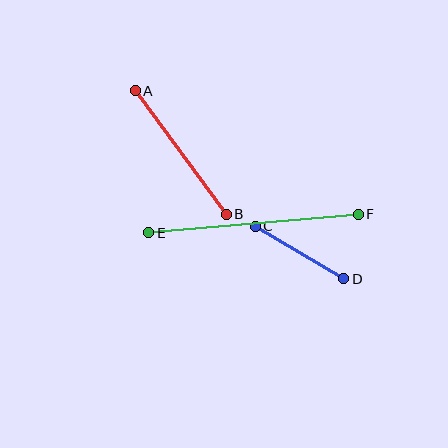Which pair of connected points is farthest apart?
Points E and F are farthest apart.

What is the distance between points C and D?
The distance is approximately 103 pixels.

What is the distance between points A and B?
The distance is approximately 153 pixels.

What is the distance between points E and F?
The distance is approximately 210 pixels.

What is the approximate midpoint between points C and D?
The midpoint is at approximately (299, 253) pixels.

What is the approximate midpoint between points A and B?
The midpoint is at approximately (181, 153) pixels.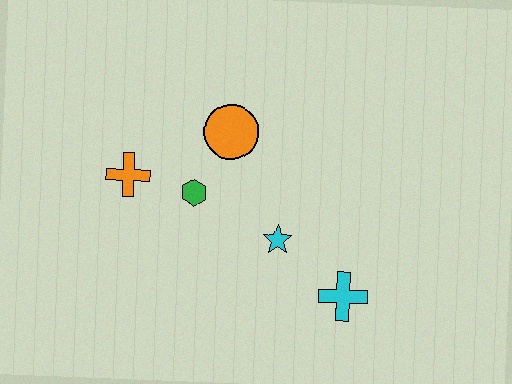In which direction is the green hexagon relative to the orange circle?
The green hexagon is below the orange circle.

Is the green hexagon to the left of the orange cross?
No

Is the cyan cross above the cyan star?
No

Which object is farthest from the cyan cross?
The orange cross is farthest from the cyan cross.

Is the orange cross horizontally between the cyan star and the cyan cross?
No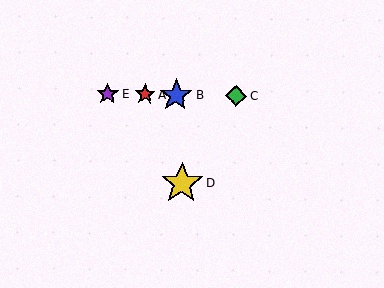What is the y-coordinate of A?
Object A is at y≈94.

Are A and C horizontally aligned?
Yes, both are at y≈94.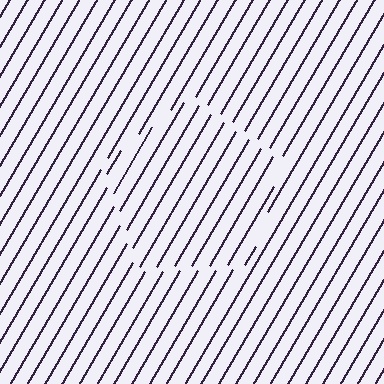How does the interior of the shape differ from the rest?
The interior of the shape contains the same grating, shifted by half a period — the contour is defined by the phase discontinuity where line-ends from the inner and outer gratings abut.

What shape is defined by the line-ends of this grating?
An illusory pentagon. The interior of the shape contains the same grating, shifted by half a period — the contour is defined by the phase discontinuity where line-ends from the inner and outer gratings abut.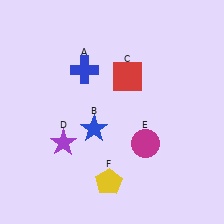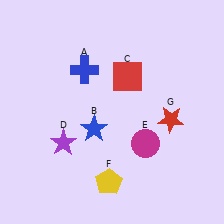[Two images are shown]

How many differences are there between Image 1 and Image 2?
There is 1 difference between the two images.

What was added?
A red star (G) was added in Image 2.